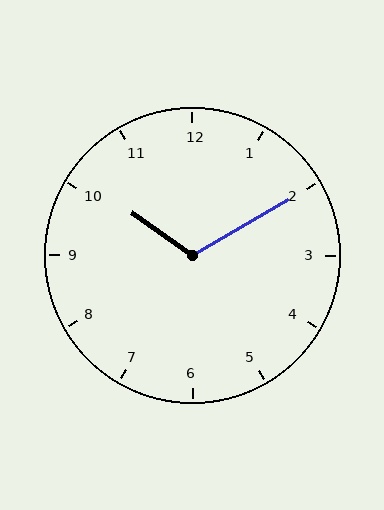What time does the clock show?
10:10.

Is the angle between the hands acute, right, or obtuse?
It is obtuse.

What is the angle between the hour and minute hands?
Approximately 115 degrees.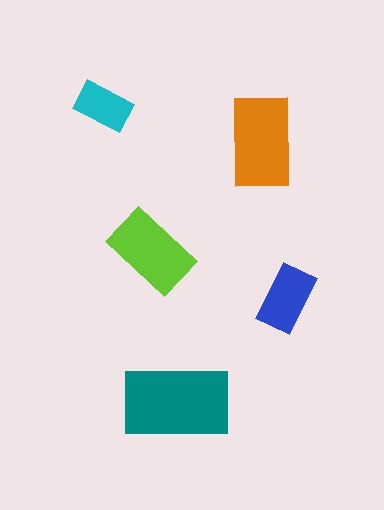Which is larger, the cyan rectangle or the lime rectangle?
The lime one.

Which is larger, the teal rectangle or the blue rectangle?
The teal one.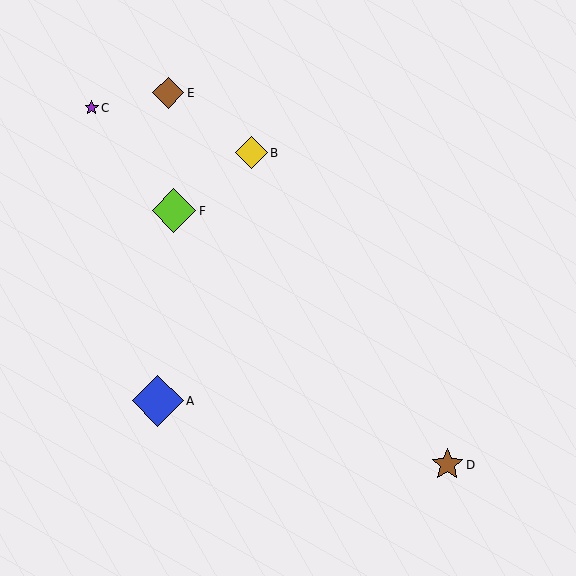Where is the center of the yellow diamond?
The center of the yellow diamond is at (251, 153).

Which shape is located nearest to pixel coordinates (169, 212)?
The lime diamond (labeled F) at (174, 211) is nearest to that location.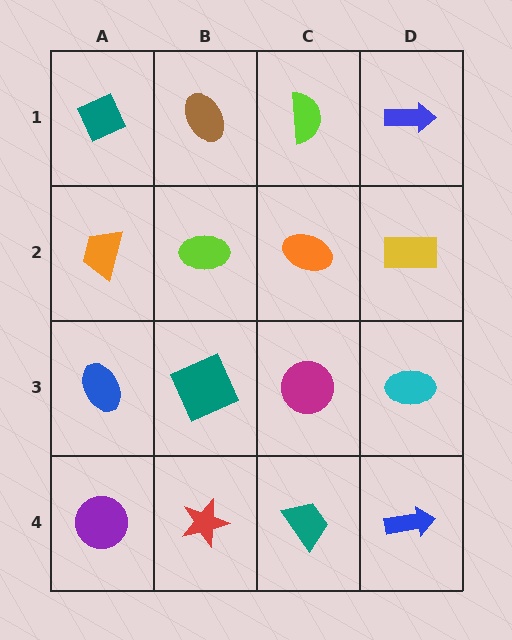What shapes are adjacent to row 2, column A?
A teal diamond (row 1, column A), a blue ellipse (row 3, column A), a lime ellipse (row 2, column B).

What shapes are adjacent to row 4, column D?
A cyan ellipse (row 3, column D), a teal trapezoid (row 4, column C).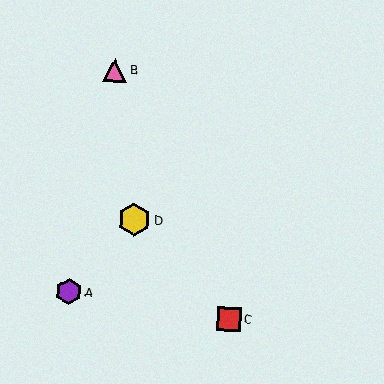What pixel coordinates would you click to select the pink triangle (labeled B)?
Click at (115, 70) to select the pink triangle B.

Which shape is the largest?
The yellow hexagon (labeled D) is the largest.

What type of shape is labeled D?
Shape D is a yellow hexagon.